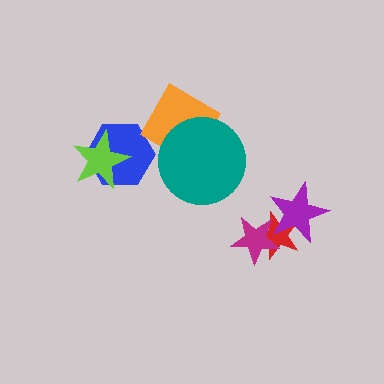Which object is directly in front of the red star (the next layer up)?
The purple star is directly in front of the red star.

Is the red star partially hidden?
Yes, it is partially covered by another shape.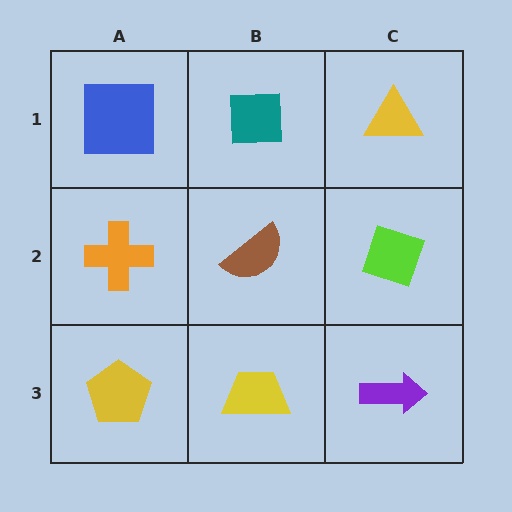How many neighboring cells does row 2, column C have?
3.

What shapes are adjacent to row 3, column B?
A brown semicircle (row 2, column B), a yellow pentagon (row 3, column A), a purple arrow (row 3, column C).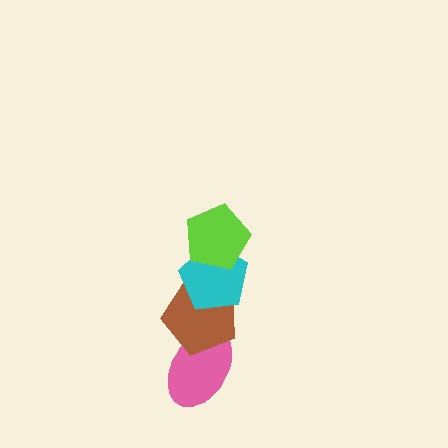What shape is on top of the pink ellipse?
The brown pentagon is on top of the pink ellipse.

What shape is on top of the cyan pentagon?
The lime pentagon is on top of the cyan pentagon.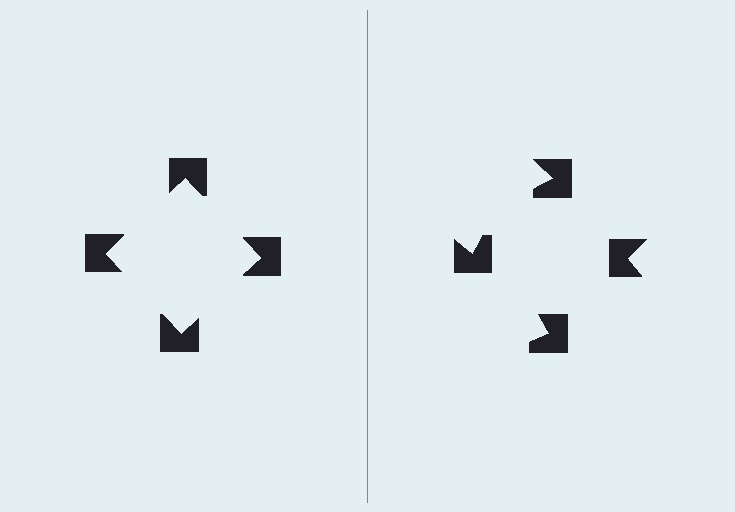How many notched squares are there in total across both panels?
8 — 4 on each side.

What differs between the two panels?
The notched squares are positioned identically on both sides; only the wedge orientations differ. On the left they align to a square; on the right they are misaligned.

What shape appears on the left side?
An illusory square.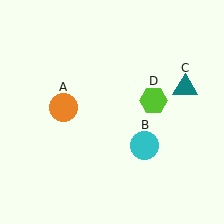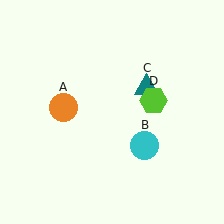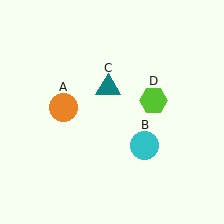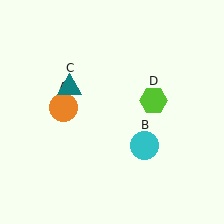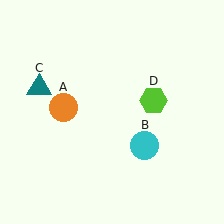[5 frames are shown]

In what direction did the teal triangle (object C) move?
The teal triangle (object C) moved left.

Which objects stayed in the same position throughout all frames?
Orange circle (object A) and cyan circle (object B) and lime hexagon (object D) remained stationary.